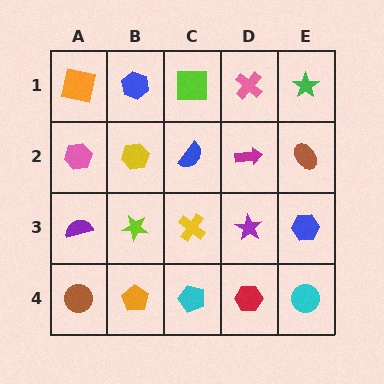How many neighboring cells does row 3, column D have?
4.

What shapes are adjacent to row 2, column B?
A blue hexagon (row 1, column B), a lime star (row 3, column B), a pink hexagon (row 2, column A), a blue semicircle (row 2, column C).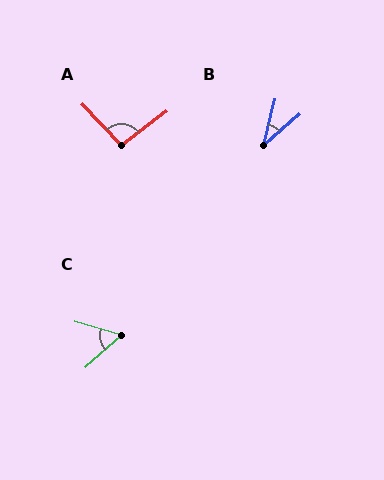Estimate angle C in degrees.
Approximately 57 degrees.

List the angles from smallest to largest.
B (35°), C (57°), A (96°).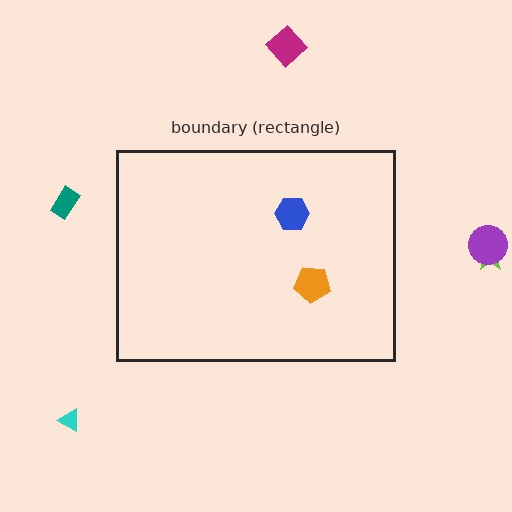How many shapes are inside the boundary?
2 inside, 5 outside.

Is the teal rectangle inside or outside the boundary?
Outside.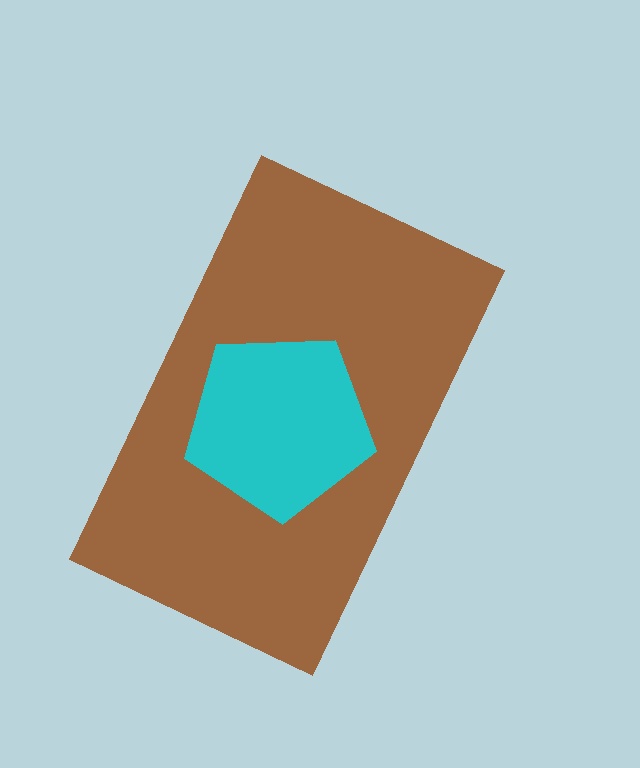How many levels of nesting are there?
2.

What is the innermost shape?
The cyan pentagon.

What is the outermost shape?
The brown rectangle.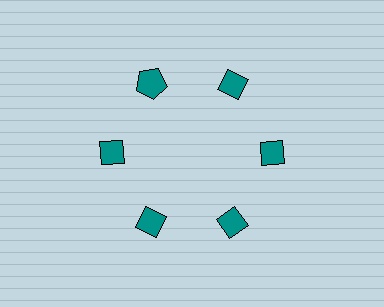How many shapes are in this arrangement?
There are 6 shapes arranged in a ring pattern.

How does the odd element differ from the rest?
It has a different shape: pentagon instead of diamond.